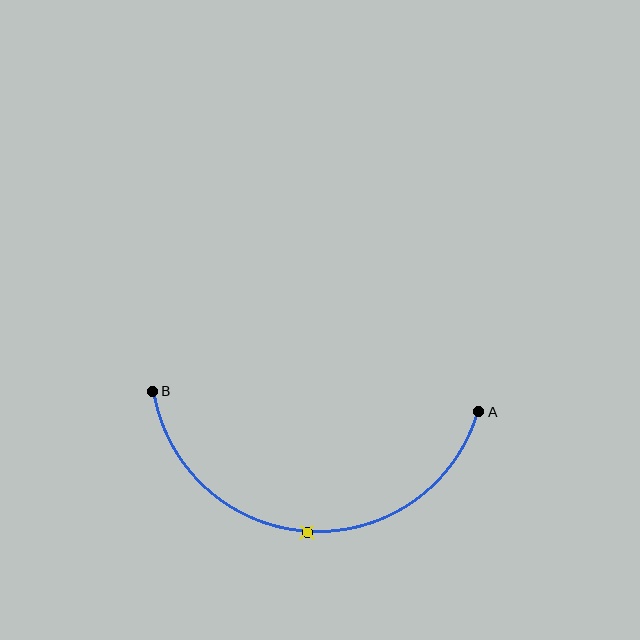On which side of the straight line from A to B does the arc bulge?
The arc bulges below the straight line connecting A and B.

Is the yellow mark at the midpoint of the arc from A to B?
Yes. The yellow mark lies on the arc at equal arc-length from both A and B — it is the arc midpoint.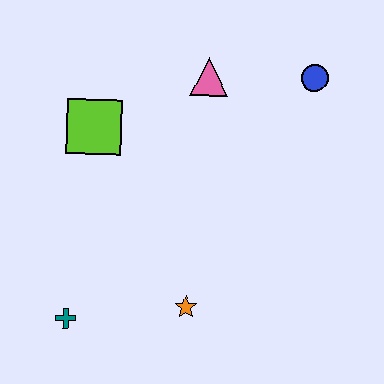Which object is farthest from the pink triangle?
The teal cross is farthest from the pink triangle.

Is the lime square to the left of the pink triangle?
Yes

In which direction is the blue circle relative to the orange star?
The blue circle is above the orange star.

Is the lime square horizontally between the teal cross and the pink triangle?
Yes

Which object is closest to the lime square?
The pink triangle is closest to the lime square.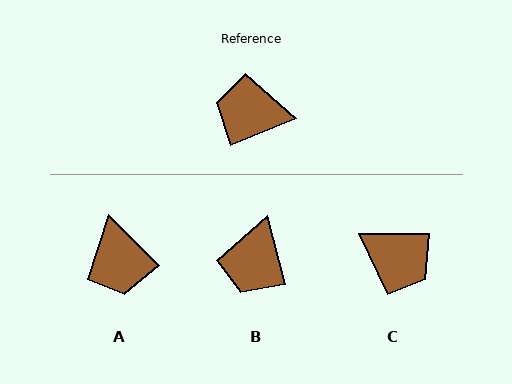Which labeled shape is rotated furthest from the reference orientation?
C, about 157 degrees away.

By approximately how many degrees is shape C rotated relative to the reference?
Approximately 157 degrees counter-clockwise.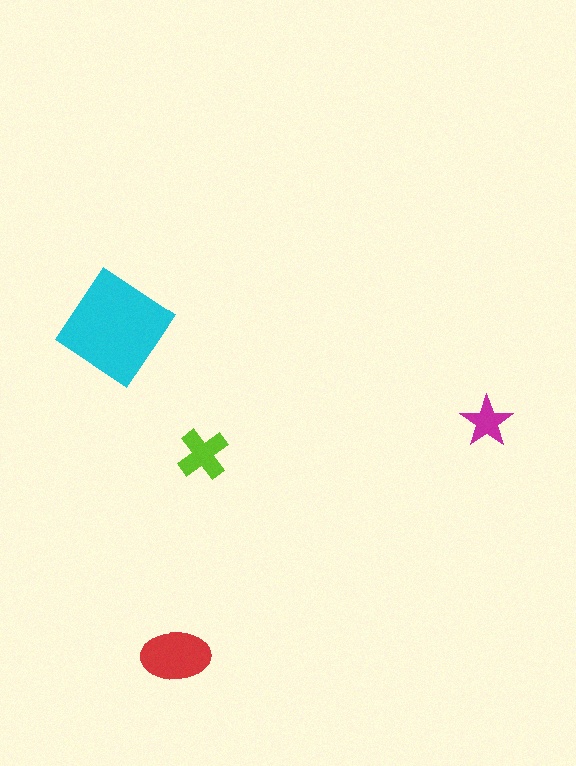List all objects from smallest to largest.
The magenta star, the lime cross, the red ellipse, the cyan diamond.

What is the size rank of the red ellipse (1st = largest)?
2nd.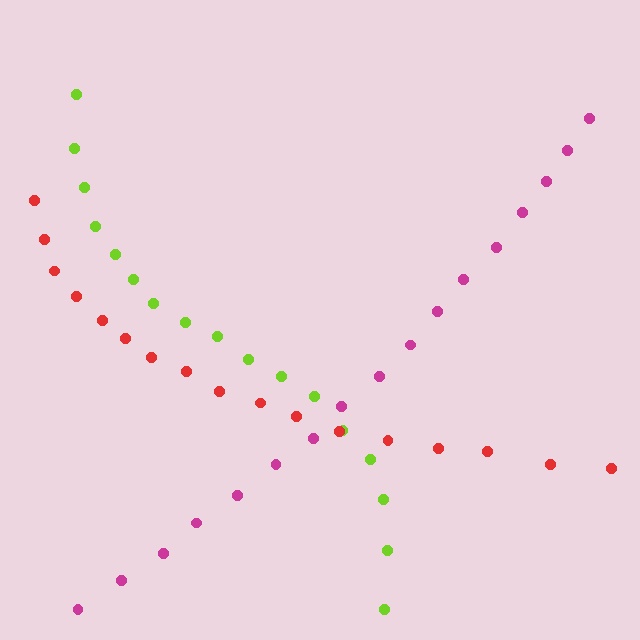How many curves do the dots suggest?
There are 3 distinct paths.